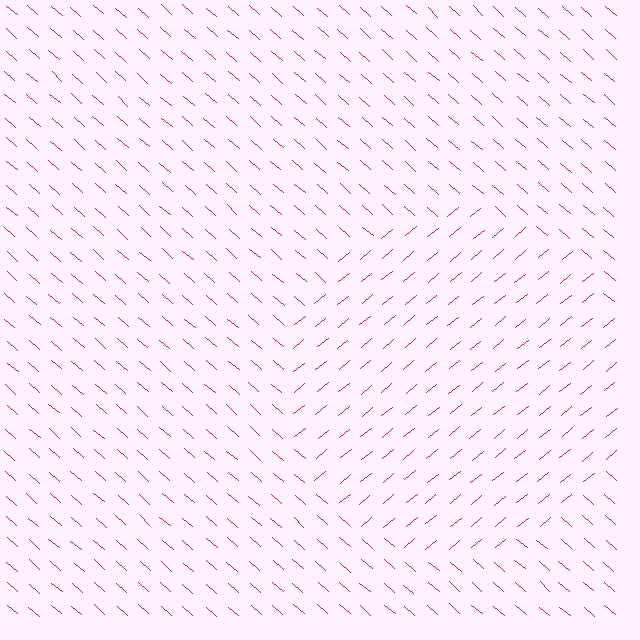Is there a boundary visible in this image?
Yes, there is a texture boundary formed by a change in line orientation.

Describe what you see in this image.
The image is filled with small red line segments. A circle region in the image has lines oriented differently from the surrounding lines, creating a visible texture boundary.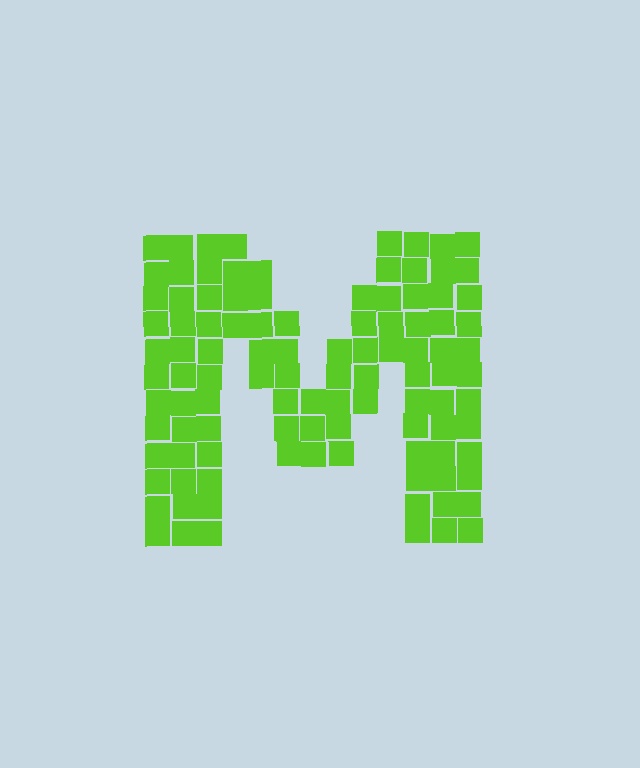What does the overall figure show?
The overall figure shows the letter M.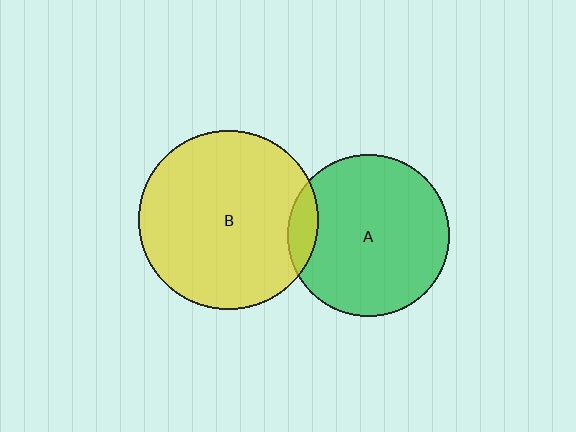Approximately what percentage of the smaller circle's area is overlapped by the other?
Approximately 10%.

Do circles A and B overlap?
Yes.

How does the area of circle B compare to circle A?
Approximately 1.2 times.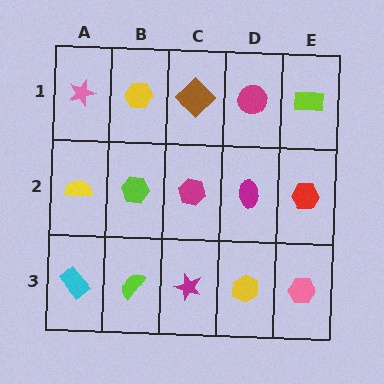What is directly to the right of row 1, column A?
A yellow hexagon.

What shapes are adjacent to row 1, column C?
A magenta hexagon (row 2, column C), a yellow hexagon (row 1, column B), a magenta circle (row 1, column D).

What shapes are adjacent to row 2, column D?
A magenta circle (row 1, column D), a yellow hexagon (row 3, column D), a magenta hexagon (row 2, column C), a red hexagon (row 2, column E).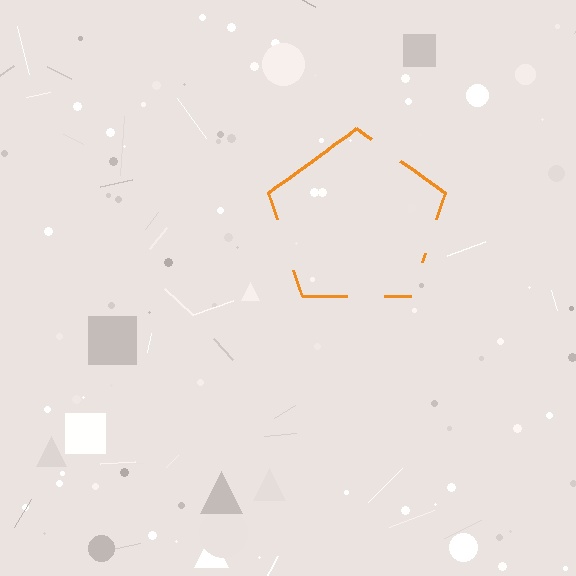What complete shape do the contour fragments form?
The contour fragments form a pentagon.